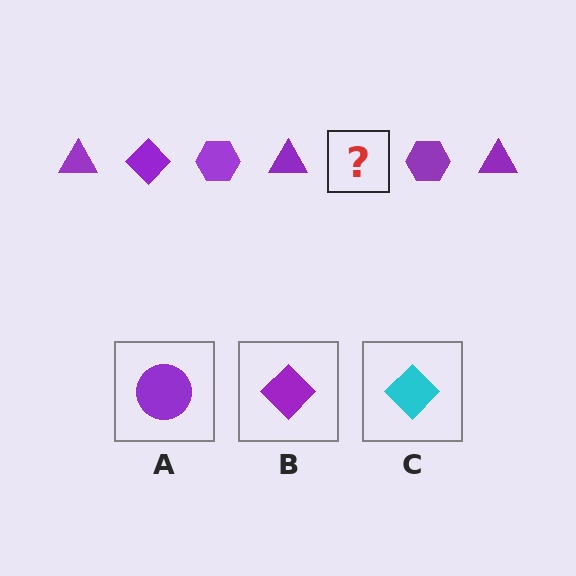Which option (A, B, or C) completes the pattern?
B.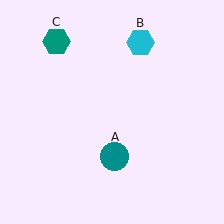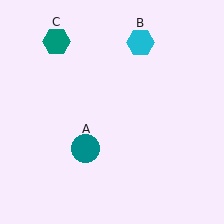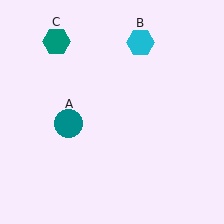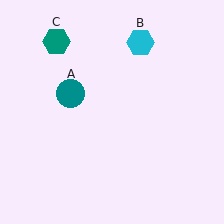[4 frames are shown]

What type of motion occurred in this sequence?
The teal circle (object A) rotated clockwise around the center of the scene.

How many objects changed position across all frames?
1 object changed position: teal circle (object A).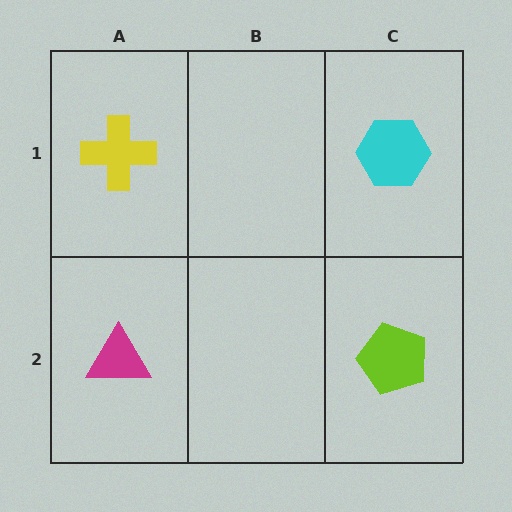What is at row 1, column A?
A yellow cross.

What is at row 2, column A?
A magenta triangle.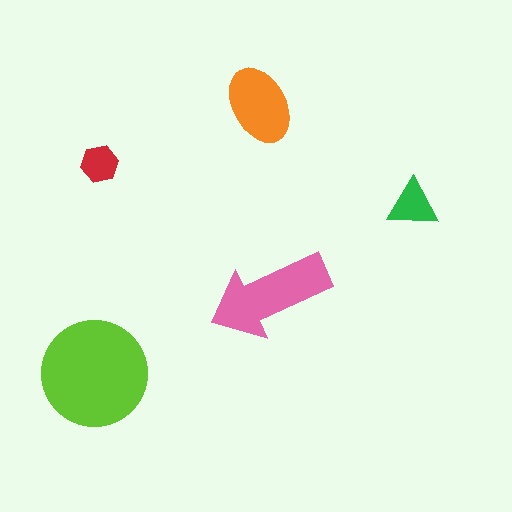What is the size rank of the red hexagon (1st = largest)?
5th.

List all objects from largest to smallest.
The lime circle, the pink arrow, the orange ellipse, the green triangle, the red hexagon.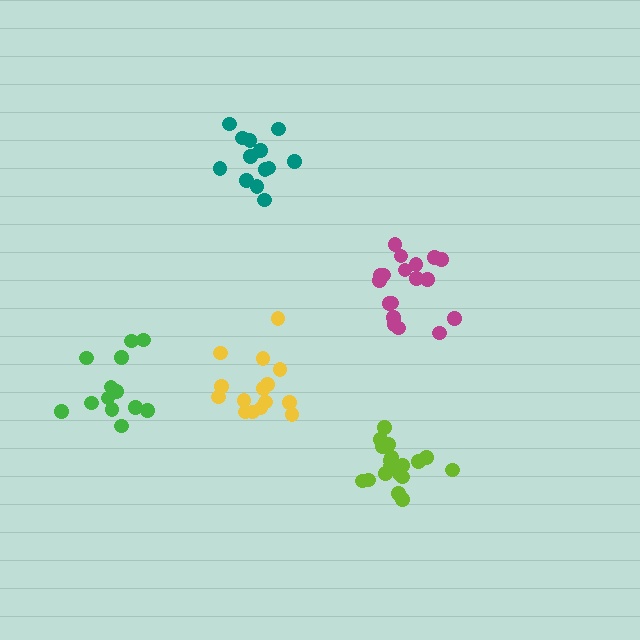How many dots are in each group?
Group 1: 13 dots, Group 2: 18 dots, Group 3: 18 dots, Group 4: 13 dots, Group 5: 15 dots (77 total).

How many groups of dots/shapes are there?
There are 5 groups.